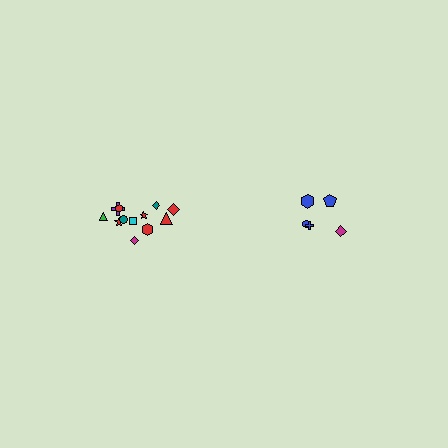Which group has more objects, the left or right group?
The left group.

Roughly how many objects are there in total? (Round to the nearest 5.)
Roughly 15 objects in total.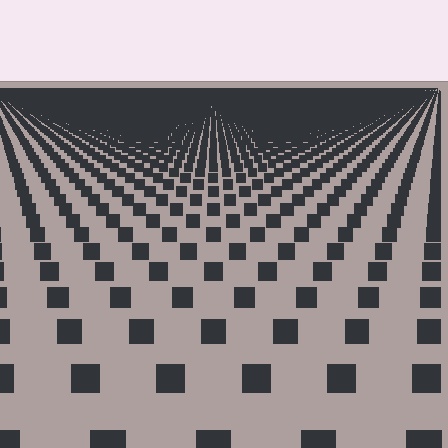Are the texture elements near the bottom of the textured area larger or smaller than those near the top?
Larger. Near the bottom, elements are closer to the viewer and appear at a bigger on-screen size.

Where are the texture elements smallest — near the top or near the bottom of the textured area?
Near the top.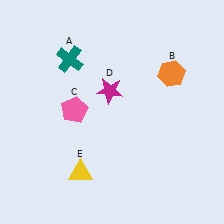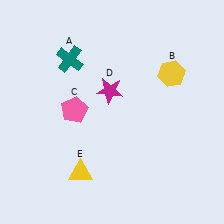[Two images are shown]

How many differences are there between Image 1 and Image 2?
There is 1 difference between the two images.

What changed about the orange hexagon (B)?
In Image 1, B is orange. In Image 2, it changed to yellow.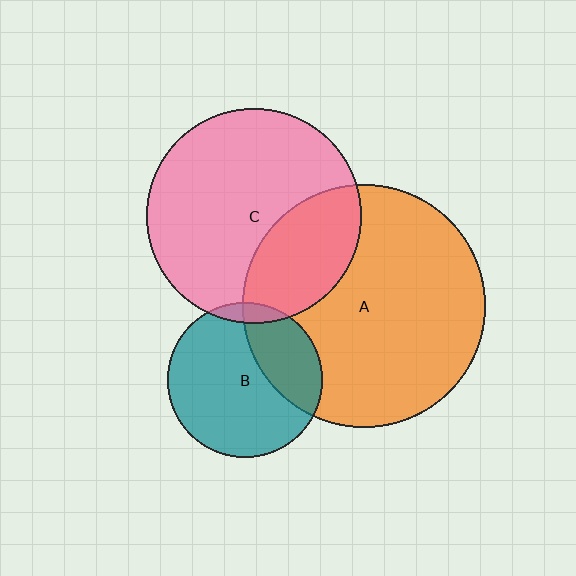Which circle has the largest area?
Circle A (orange).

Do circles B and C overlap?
Yes.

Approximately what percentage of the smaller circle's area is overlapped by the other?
Approximately 5%.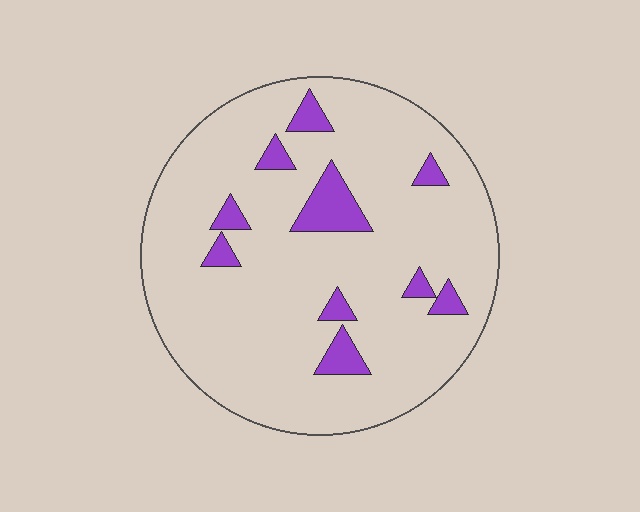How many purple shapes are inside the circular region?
10.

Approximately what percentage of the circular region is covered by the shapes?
Approximately 10%.